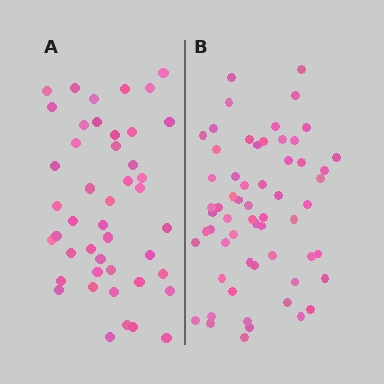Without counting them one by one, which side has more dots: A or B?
Region B (the right region) has more dots.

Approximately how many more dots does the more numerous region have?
Region B has approximately 15 more dots than region A.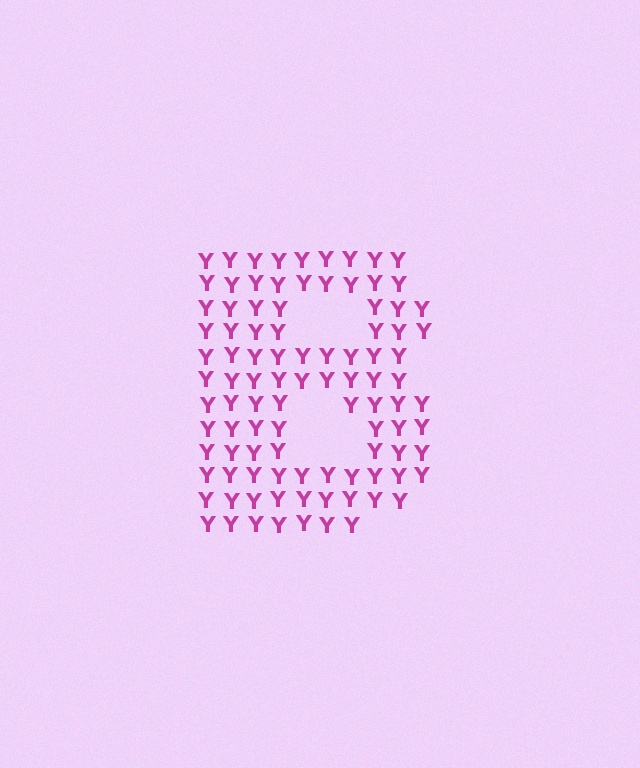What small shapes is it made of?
It is made of small letter Y's.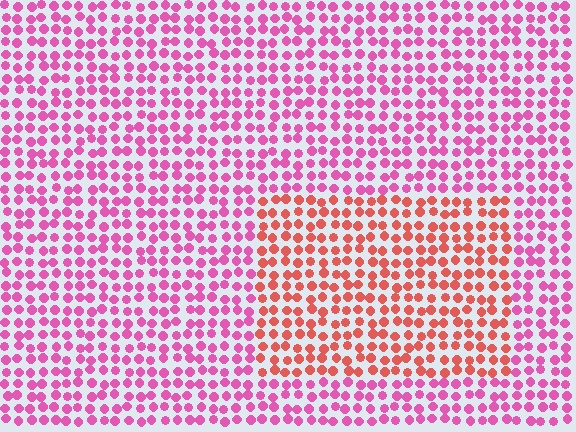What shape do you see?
I see a rectangle.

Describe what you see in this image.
The image is filled with small pink elements in a uniform arrangement. A rectangle-shaped region is visible where the elements are tinted to a slightly different hue, forming a subtle color boundary.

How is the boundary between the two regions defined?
The boundary is defined purely by a slight shift in hue (about 41 degrees). Spacing, size, and orientation are identical on both sides.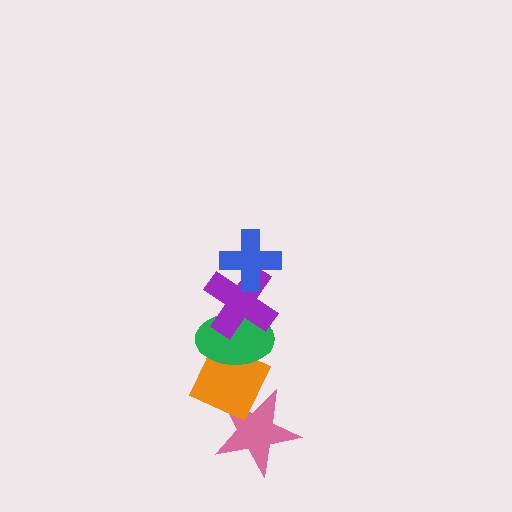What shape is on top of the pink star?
The orange diamond is on top of the pink star.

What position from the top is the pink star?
The pink star is 5th from the top.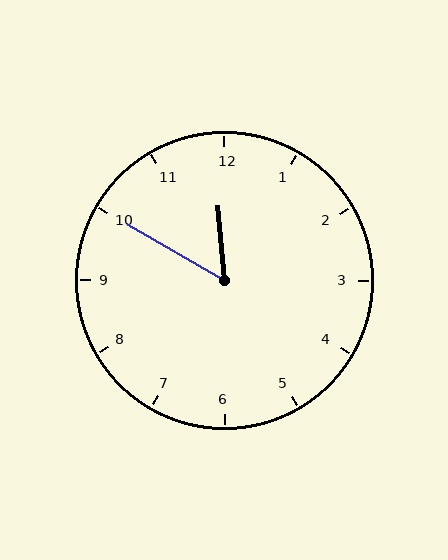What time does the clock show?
11:50.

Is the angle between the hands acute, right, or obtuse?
It is acute.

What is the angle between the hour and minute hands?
Approximately 55 degrees.